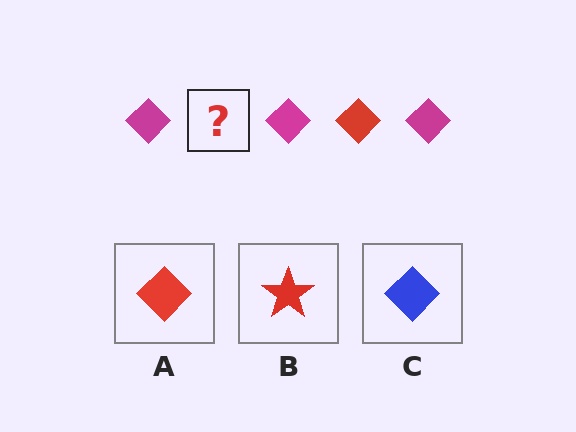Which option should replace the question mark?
Option A.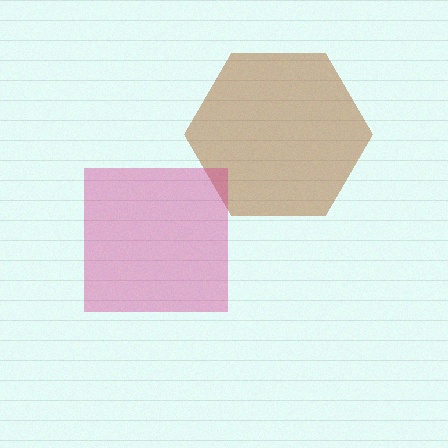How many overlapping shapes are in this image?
There are 2 overlapping shapes in the image.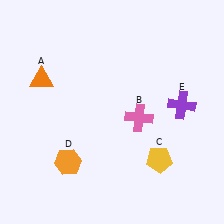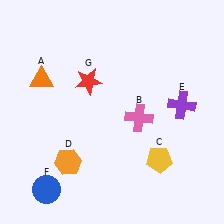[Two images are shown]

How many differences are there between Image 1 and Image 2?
There are 2 differences between the two images.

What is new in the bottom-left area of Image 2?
A blue circle (F) was added in the bottom-left area of Image 2.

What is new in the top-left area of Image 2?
A red star (G) was added in the top-left area of Image 2.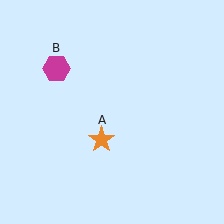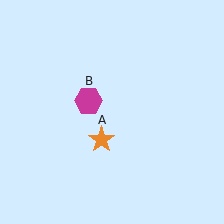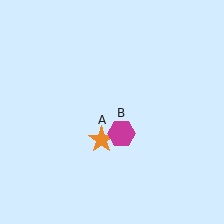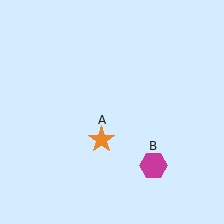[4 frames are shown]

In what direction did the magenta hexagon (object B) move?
The magenta hexagon (object B) moved down and to the right.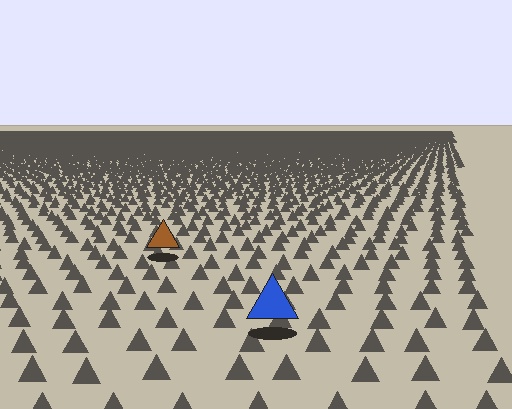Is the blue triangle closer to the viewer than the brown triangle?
Yes. The blue triangle is closer — you can tell from the texture gradient: the ground texture is coarser near it.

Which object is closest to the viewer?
The blue triangle is closest. The texture marks near it are larger and more spread out.